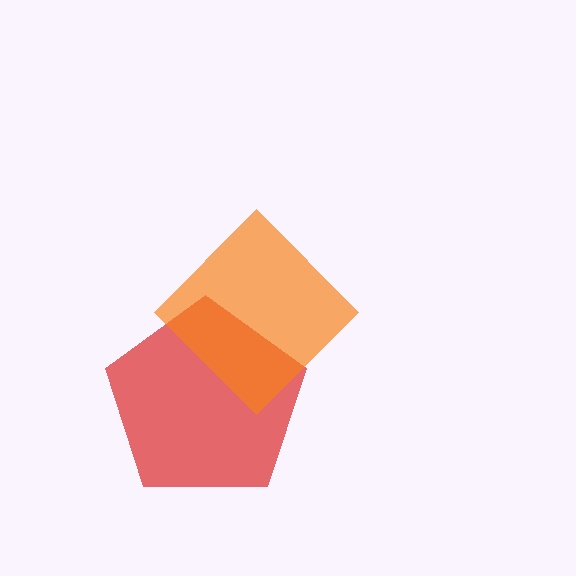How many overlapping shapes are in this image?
There are 2 overlapping shapes in the image.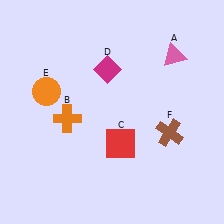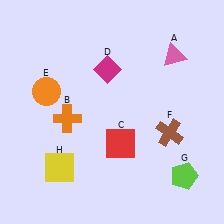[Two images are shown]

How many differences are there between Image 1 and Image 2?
There are 2 differences between the two images.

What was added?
A lime pentagon (G), a yellow square (H) were added in Image 2.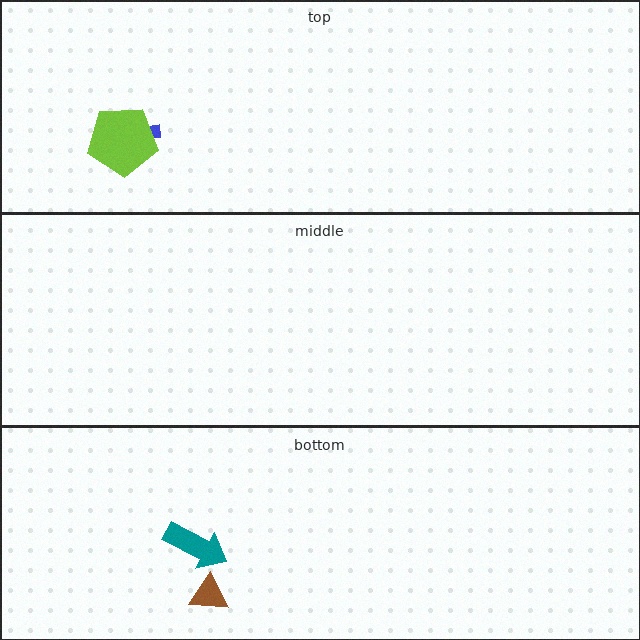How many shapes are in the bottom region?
2.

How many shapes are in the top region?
2.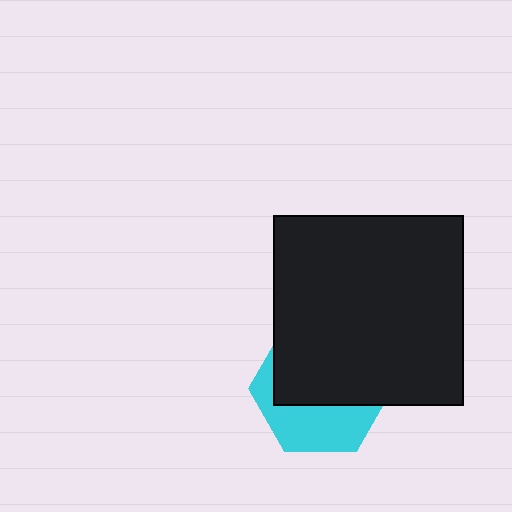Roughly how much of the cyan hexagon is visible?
A small part of it is visible (roughly 40%).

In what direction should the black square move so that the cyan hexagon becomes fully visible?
The black square should move up. That is the shortest direction to clear the overlap and leave the cyan hexagon fully visible.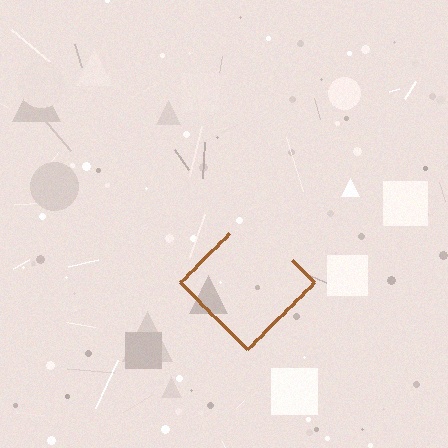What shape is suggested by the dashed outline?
The dashed outline suggests a diamond.